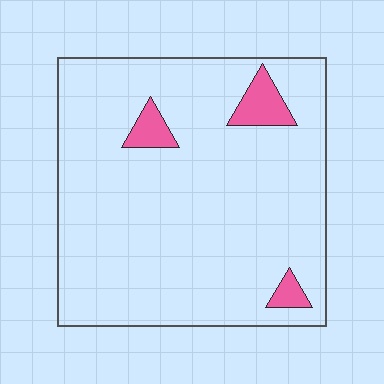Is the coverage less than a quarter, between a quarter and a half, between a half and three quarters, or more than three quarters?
Less than a quarter.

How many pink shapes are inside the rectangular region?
3.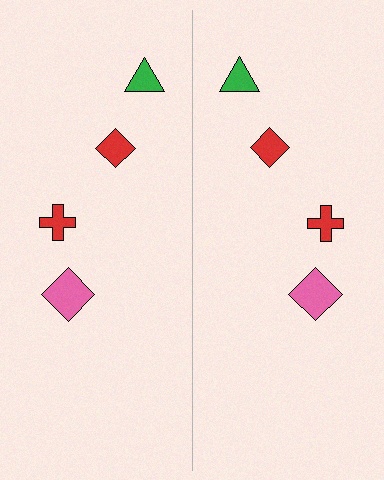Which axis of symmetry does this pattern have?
The pattern has a vertical axis of symmetry running through the center of the image.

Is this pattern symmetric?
Yes, this pattern has bilateral (reflection) symmetry.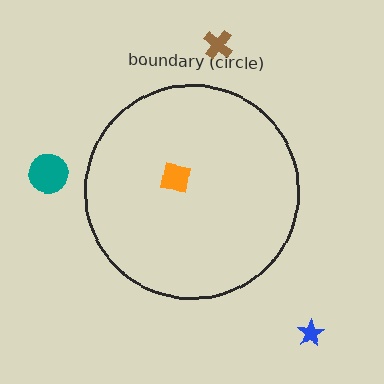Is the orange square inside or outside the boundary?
Inside.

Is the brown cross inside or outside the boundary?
Outside.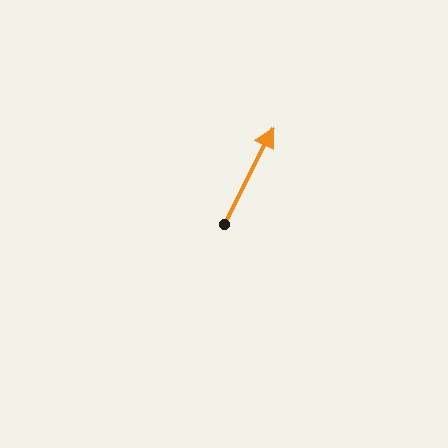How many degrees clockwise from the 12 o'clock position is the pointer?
Approximately 27 degrees.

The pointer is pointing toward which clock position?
Roughly 1 o'clock.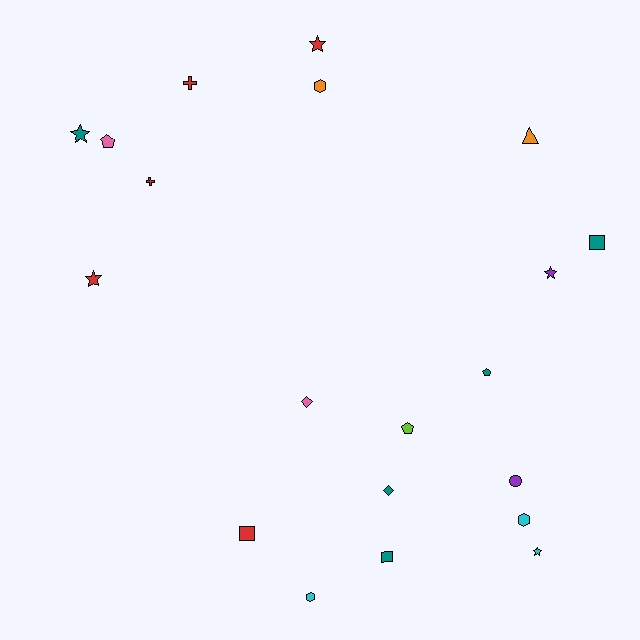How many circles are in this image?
There is 1 circle.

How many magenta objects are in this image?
There are no magenta objects.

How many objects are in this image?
There are 20 objects.